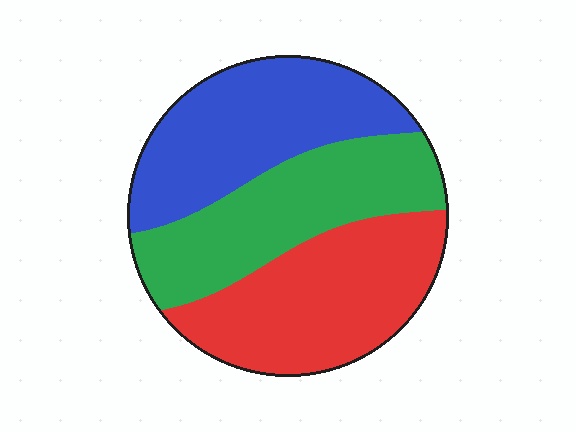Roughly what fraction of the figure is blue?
Blue takes up about one third (1/3) of the figure.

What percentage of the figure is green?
Green takes up about one third (1/3) of the figure.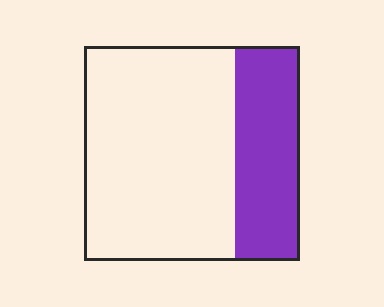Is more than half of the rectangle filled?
No.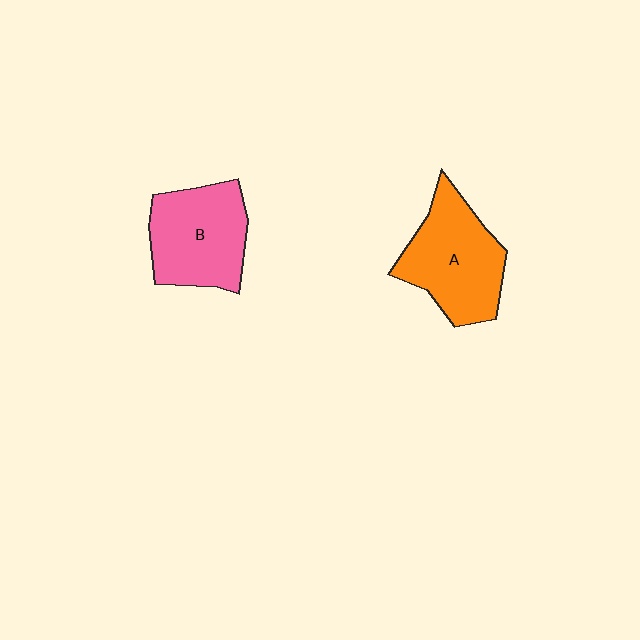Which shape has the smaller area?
Shape B (pink).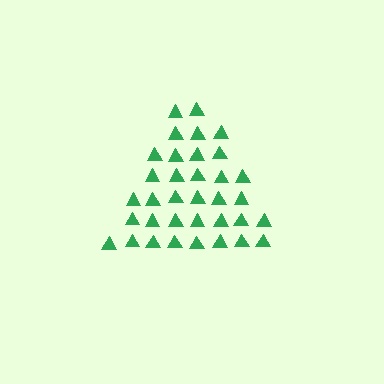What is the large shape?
The large shape is a triangle.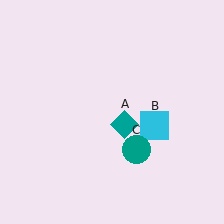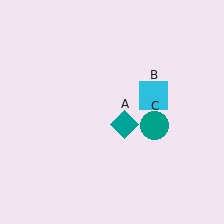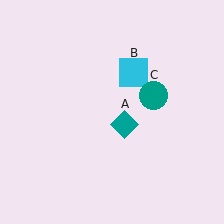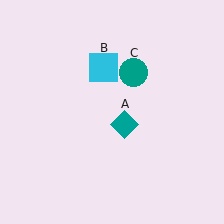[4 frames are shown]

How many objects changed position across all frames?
2 objects changed position: cyan square (object B), teal circle (object C).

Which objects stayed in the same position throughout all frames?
Teal diamond (object A) remained stationary.